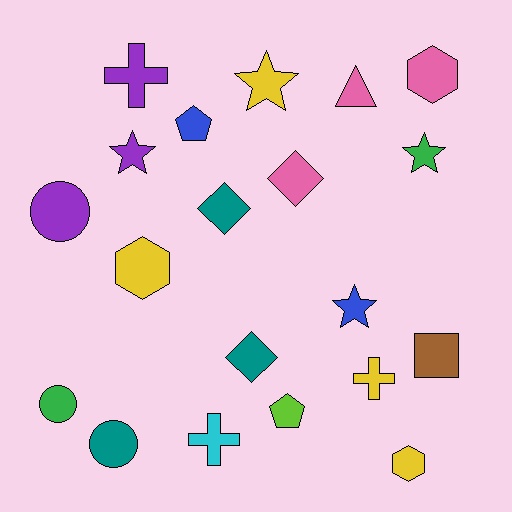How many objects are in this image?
There are 20 objects.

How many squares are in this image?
There is 1 square.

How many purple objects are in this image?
There are 3 purple objects.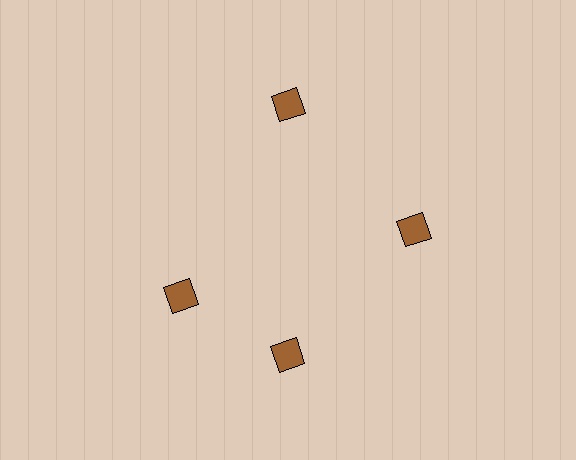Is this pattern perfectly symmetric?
No. The 4 brown diamonds are arranged in a ring, but one element near the 9 o'clock position is rotated out of alignment along the ring, breaking the 4-fold rotational symmetry.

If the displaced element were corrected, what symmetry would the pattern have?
It would have 4-fold rotational symmetry — the pattern would map onto itself every 90 degrees.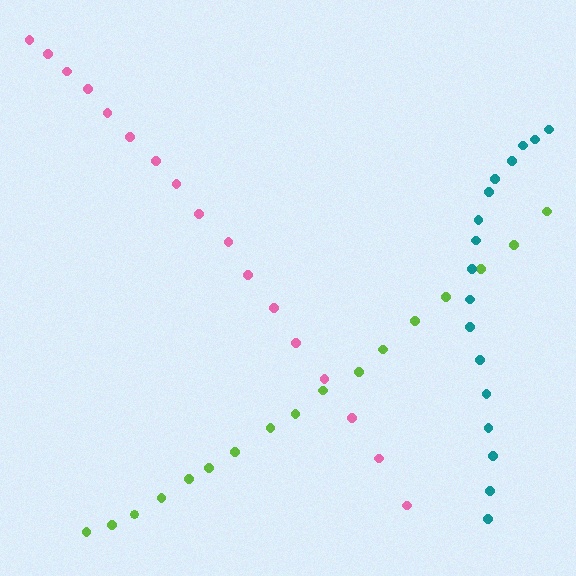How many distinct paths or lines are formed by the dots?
There are 3 distinct paths.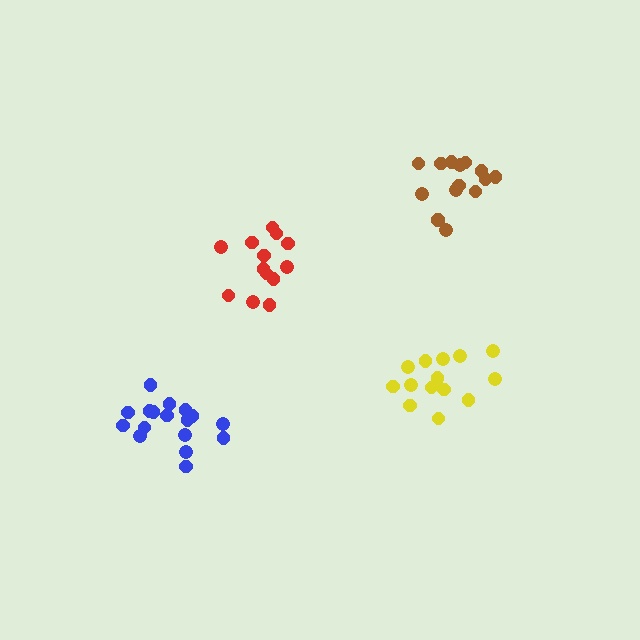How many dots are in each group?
Group 1: 15 dots, Group 2: 17 dots, Group 3: 13 dots, Group 4: 15 dots (60 total).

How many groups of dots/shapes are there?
There are 4 groups.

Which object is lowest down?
The blue cluster is bottommost.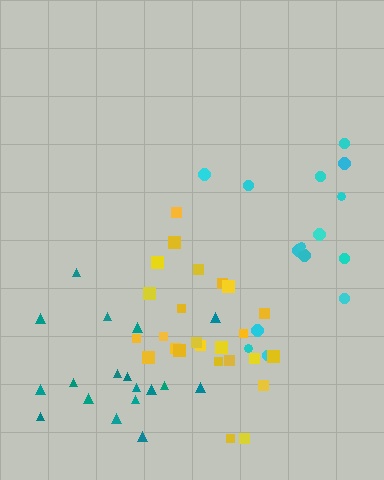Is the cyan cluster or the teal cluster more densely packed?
Teal.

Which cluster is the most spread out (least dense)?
Cyan.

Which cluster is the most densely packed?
Yellow.